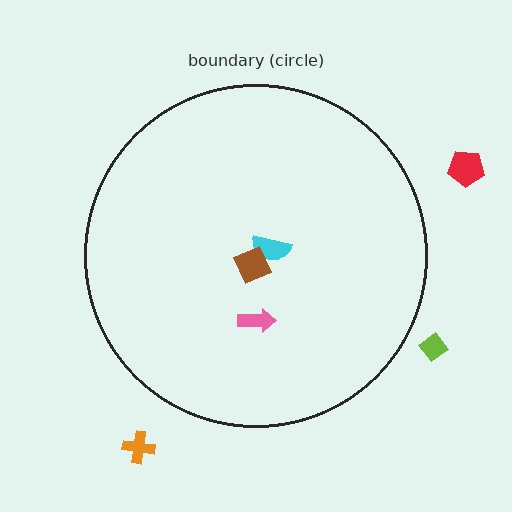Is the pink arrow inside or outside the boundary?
Inside.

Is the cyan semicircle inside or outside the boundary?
Inside.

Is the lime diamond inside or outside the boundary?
Outside.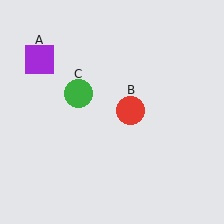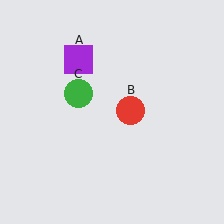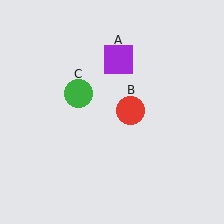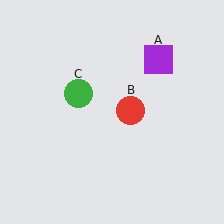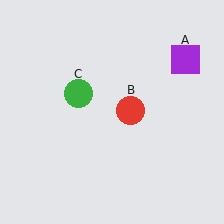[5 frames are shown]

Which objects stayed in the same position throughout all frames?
Red circle (object B) and green circle (object C) remained stationary.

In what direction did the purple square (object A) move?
The purple square (object A) moved right.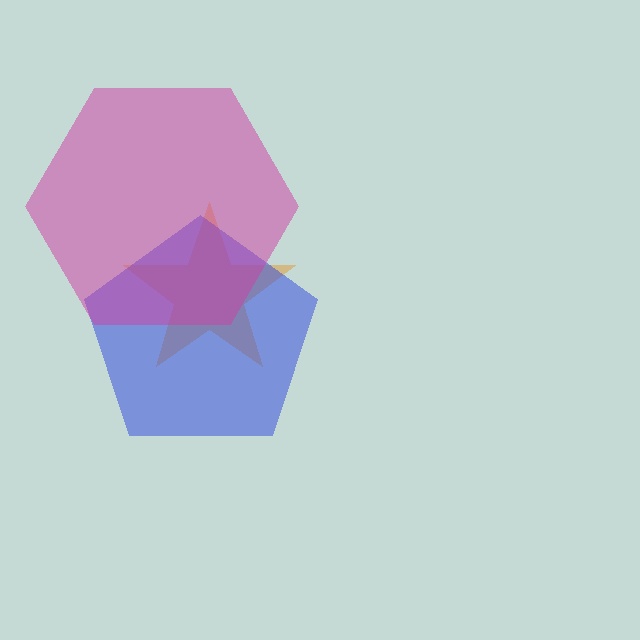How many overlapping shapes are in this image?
There are 3 overlapping shapes in the image.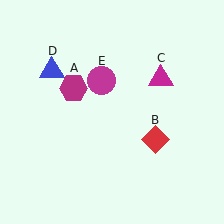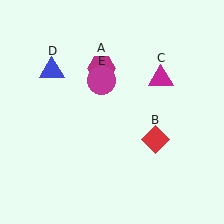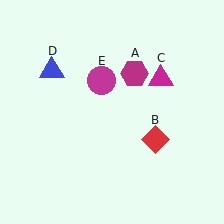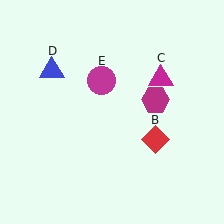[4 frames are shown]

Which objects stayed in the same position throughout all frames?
Red diamond (object B) and magenta triangle (object C) and blue triangle (object D) and magenta circle (object E) remained stationary.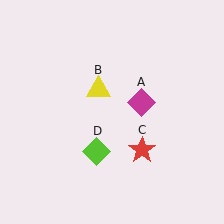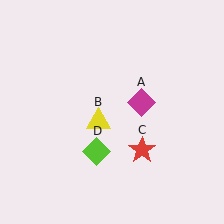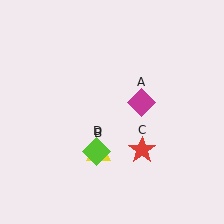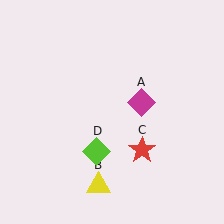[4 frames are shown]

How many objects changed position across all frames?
1 object changed position: yellow triangle (object B).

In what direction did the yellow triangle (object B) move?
The yellow triangle (object B) moved down.